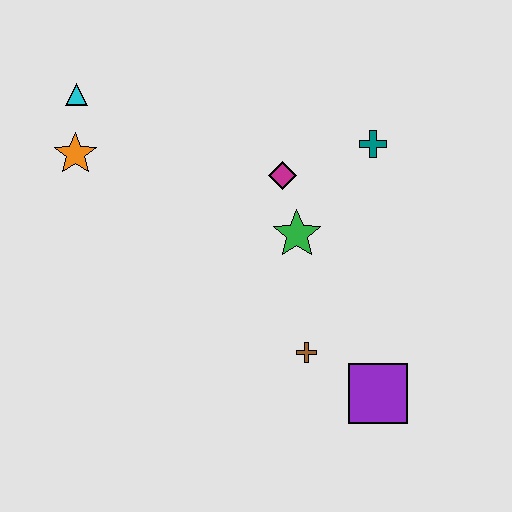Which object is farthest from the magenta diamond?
The purple square is farthest from the magenta diamond.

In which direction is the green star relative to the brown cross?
The green star is above the brown cross.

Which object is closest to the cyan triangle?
The orange star is closest to the cyan triangle.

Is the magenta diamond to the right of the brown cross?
No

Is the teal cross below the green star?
No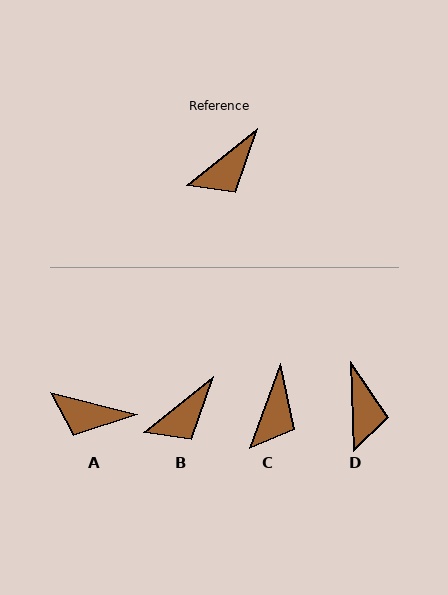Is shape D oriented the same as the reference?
No, it is off by about 54 degrees.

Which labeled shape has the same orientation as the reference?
B.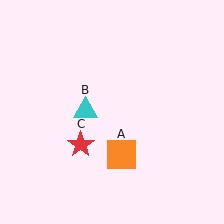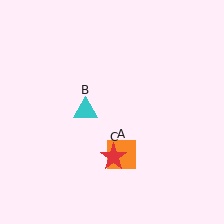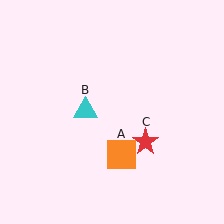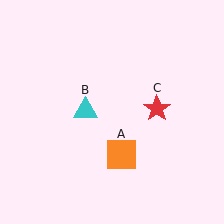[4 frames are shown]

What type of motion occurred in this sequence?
The red star (object C) rotated counterclockwise around the center of the scene.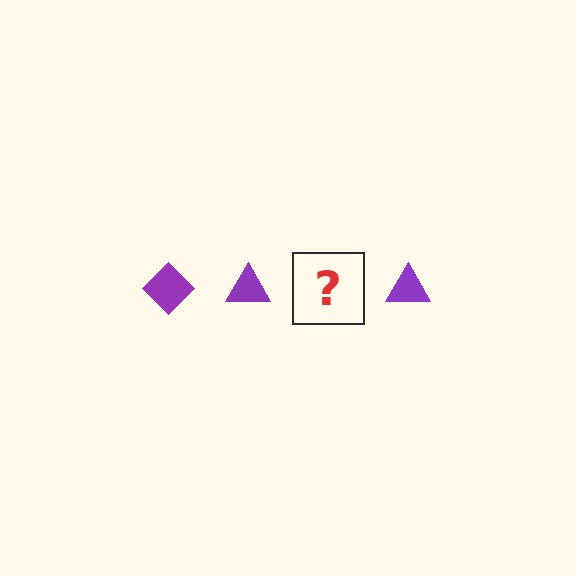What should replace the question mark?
The question mark should be replaced with a purple diamond.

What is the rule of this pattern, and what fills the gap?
The rule is that the pattern cycles through diamond, triangle shapes in purple. The gap should be filled with a purple diamond.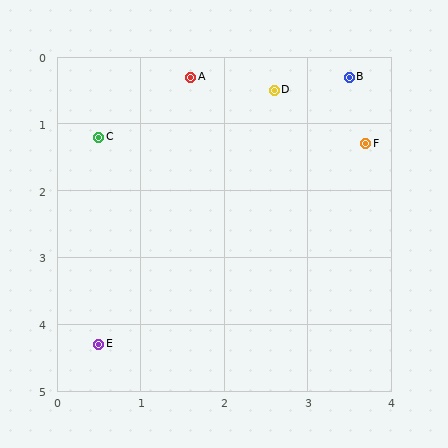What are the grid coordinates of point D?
Point D is at approximately (2.6, 0.5).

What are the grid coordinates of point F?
Point F is at approximately (3.7, 1.3).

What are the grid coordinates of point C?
Point C is at approximately (0.5, 1.2).